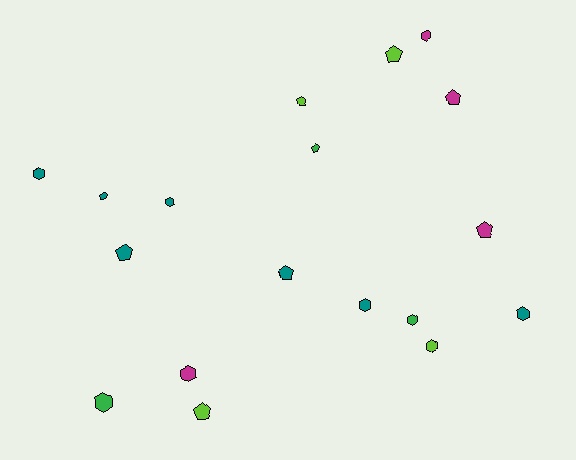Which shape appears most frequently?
Hexagon, with 9 objects.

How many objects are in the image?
There are 18 objects.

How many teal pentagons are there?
There are 3 teal pentagons.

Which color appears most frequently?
Teal, with 7 objects.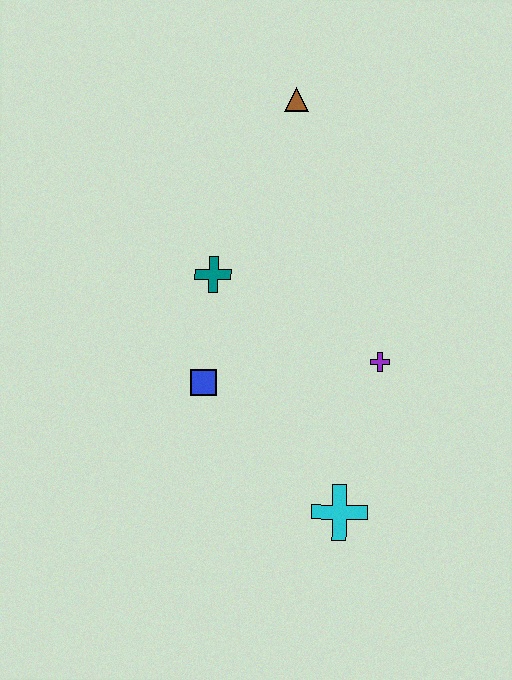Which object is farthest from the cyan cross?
The brown triangle is farthest from the cyan cross.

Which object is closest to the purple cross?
The cyan cross is closest to the purple cross.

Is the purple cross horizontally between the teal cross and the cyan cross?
No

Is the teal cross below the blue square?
No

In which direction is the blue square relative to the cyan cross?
The blue square is to the left of the cyan cross.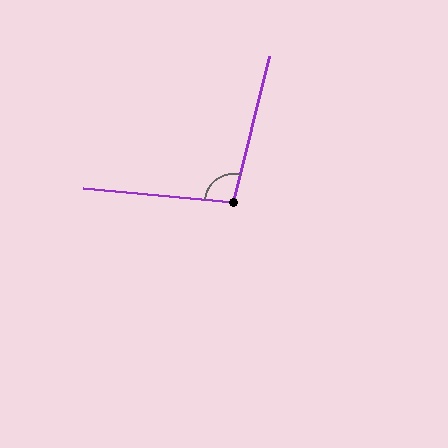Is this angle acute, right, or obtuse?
It is obtuse.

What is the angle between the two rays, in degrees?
Approximately 99 degrees.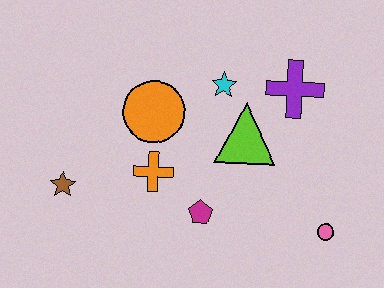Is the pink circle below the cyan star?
Yes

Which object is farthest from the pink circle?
The brown star is farthest from the pink circle.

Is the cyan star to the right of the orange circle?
Yes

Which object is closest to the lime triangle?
The cyan star is closest to the lime triangle.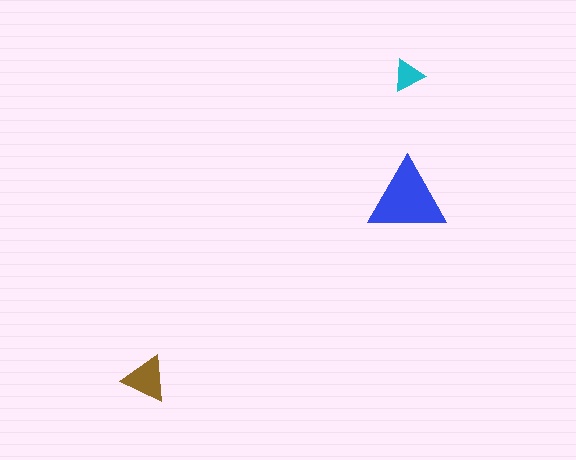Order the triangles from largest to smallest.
the blue one, the brown one, the cyan one.